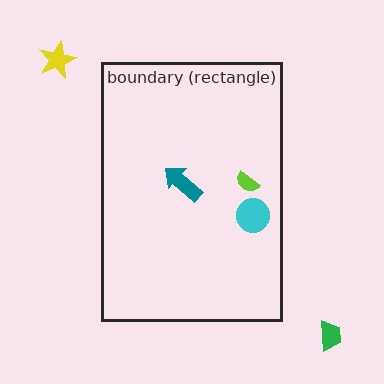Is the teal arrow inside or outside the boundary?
Inside.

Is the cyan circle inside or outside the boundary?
Inside.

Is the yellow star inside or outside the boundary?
Outside.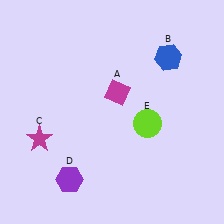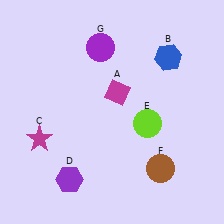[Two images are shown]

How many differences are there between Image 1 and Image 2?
There are 2 differences between the two images.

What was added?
A brown circle (F), a purple circle (G) were added in Image 2.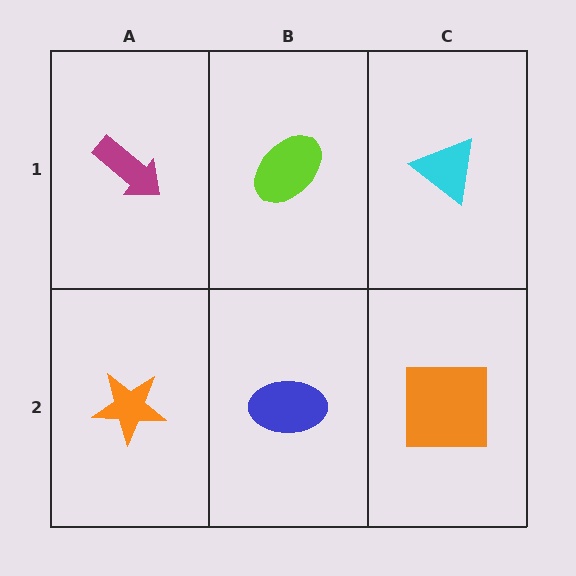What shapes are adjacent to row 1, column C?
An orange square (row 2, column C), a lime ellipse (row 1, column B).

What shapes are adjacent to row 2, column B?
A lime ellipse (row 1, column B), an orange star (row 2, column A), an orange square (row 2, column C).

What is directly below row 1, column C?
An orange square.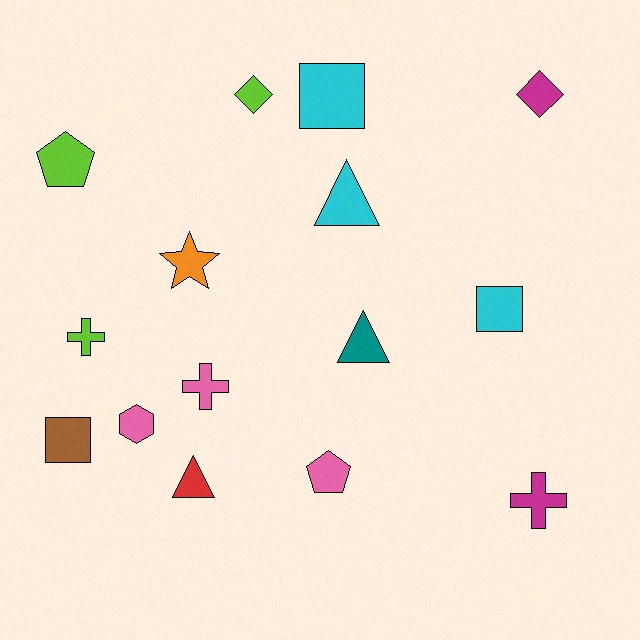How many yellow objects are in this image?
There are no yellow objects.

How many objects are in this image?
There are 15 objects.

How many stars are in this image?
There is 1 star.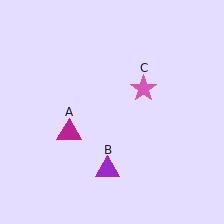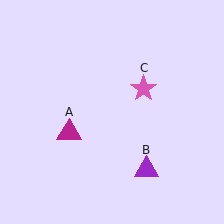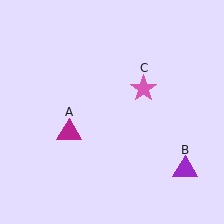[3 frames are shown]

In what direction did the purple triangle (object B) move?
The purple triangle (object B) moved right.